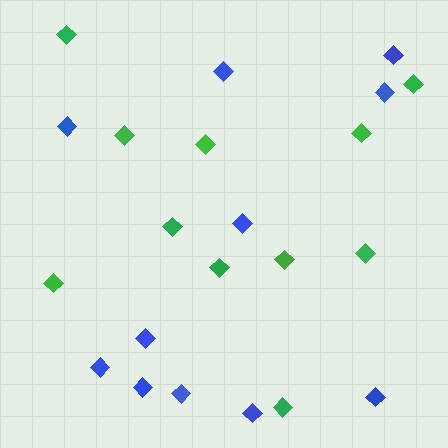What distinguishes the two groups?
There are 2 groups: one group of green diamonds (11) and one group of blue diamonds (11).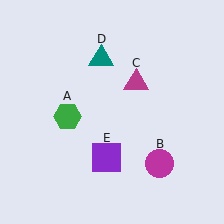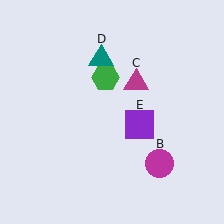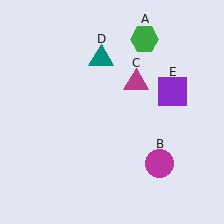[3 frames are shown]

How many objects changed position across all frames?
2 objects changed position: green hexagon (object A), purple square (object E).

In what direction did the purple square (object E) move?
The purple square (object E) moved up and to the right.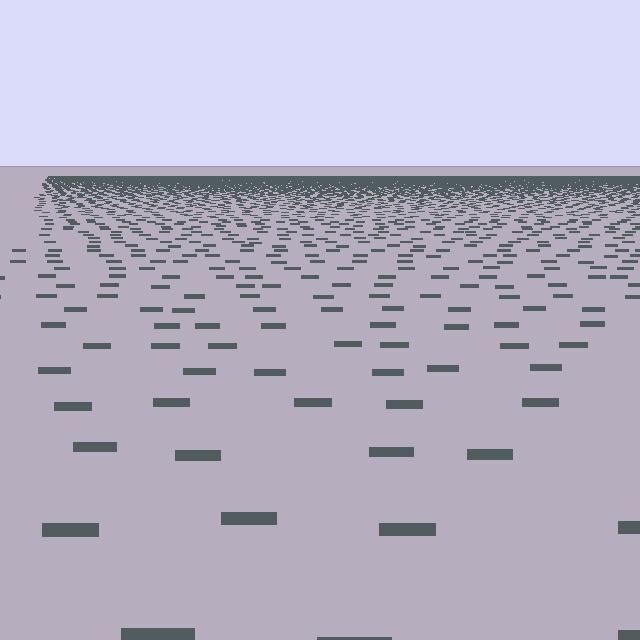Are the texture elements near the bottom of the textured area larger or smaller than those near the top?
Larger. Near the bottom, elements are closer to the viewer and appear at a bigger on-screen size.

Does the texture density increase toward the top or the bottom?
Density increases toward the top.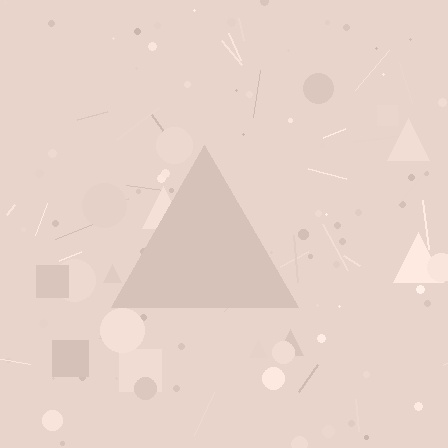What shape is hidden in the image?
A triangle is hidden in the image.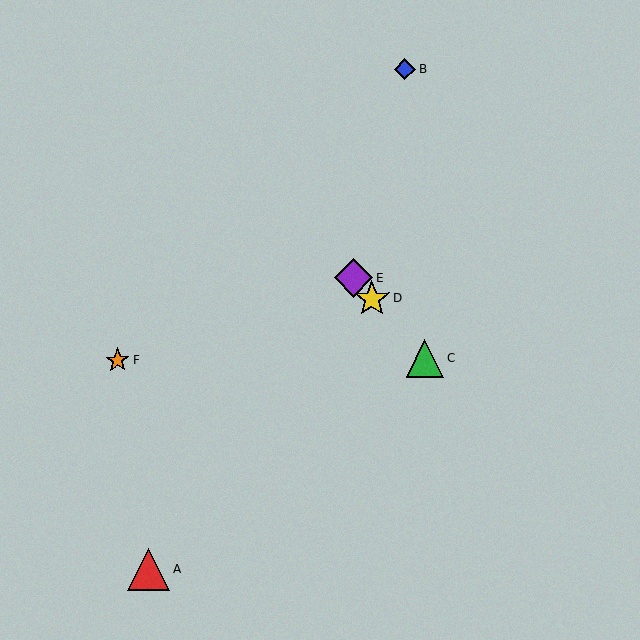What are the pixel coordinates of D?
Object D is at (372, 298).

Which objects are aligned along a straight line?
Objects C, D, E are aligned along a straight line.